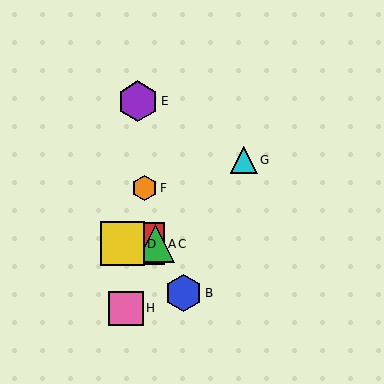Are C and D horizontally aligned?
Yes, both are at y≈244.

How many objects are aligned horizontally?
3 objects (A, C, D) are aligned horizontally.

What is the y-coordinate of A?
Object A is at y≈244.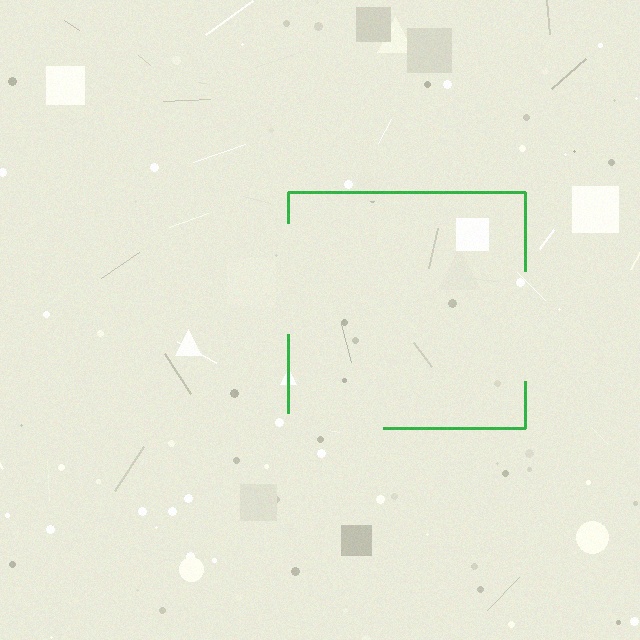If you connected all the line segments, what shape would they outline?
They would outline a square.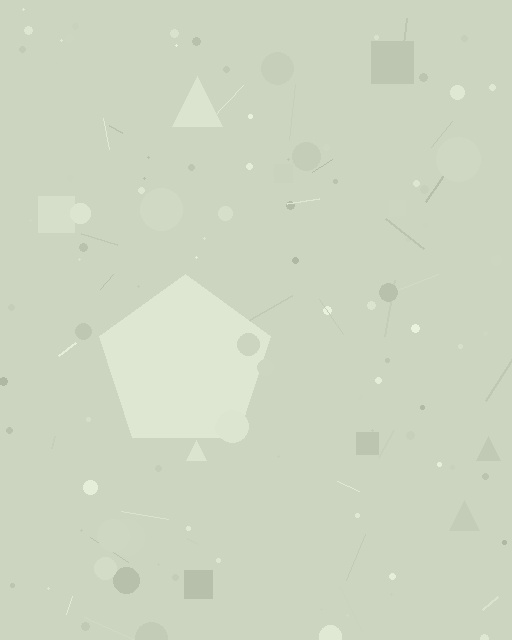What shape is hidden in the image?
A pentagon is hidden in the image.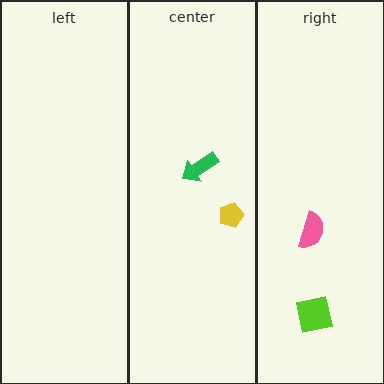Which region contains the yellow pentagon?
The center region.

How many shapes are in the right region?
2.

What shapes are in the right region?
The pink semicircle, the lime square.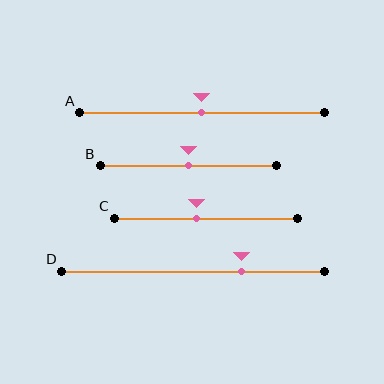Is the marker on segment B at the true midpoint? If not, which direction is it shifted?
Yes, the marker on segment B is at the true midpoint.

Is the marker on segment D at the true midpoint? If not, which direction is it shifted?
No, the marker on segment D is shifted to the right by about 19% of the segment length.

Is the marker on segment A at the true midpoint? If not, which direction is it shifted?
Yes, the marker on segment A is at the true midpoint.